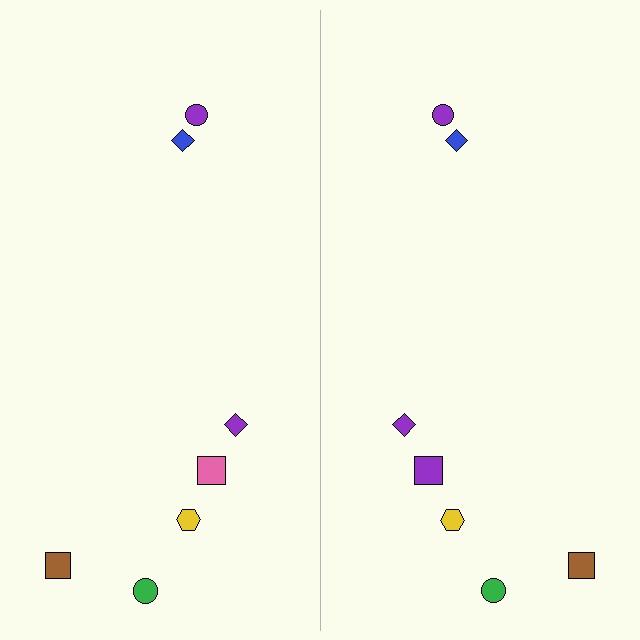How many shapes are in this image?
There are 14 shapes in this image.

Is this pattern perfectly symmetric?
No, the pattern is not perfectly symmetric. The purple square on the right side breaks the symmetry — its mirror counterpart is pink.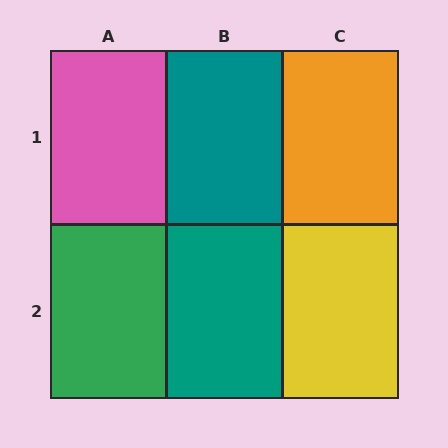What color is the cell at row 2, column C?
Yellow.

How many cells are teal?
2 cells are teal.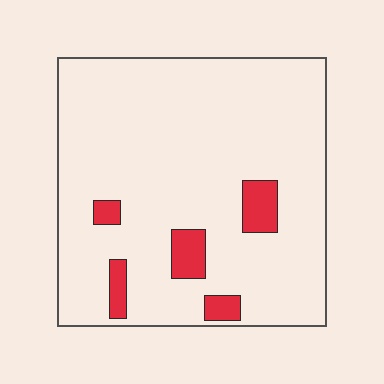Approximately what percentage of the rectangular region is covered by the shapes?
Approximately 10%.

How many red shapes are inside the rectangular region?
5.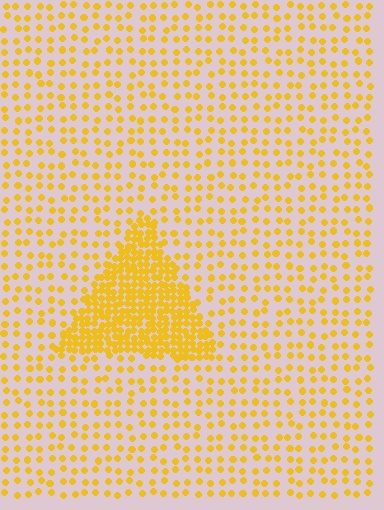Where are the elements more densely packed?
The elements are more densely packed inside the triangle boundary.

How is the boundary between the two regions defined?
The boundary is defined by a change in element density (approximately 3.0x ratio). All elements are the same color, size, and shape.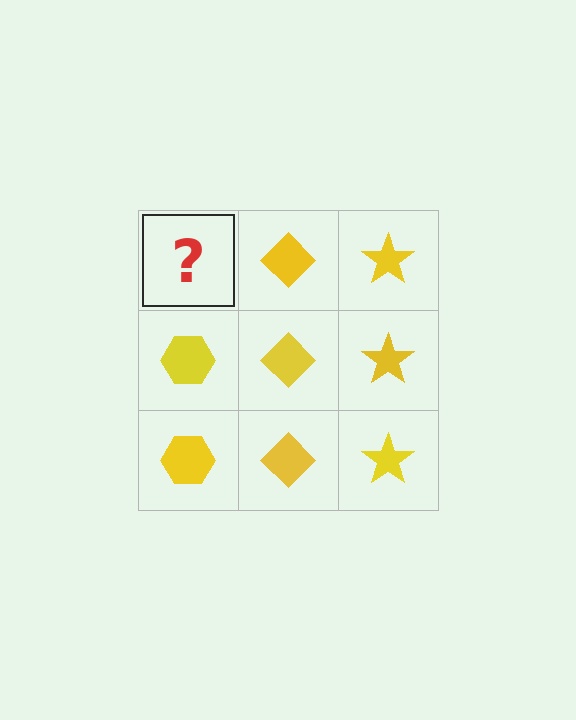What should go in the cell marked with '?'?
The missing cell should contain a yellow hexagon.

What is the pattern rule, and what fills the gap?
The rule is that each column has a consistent shape. The gap should be filled with a yellow hexagon.